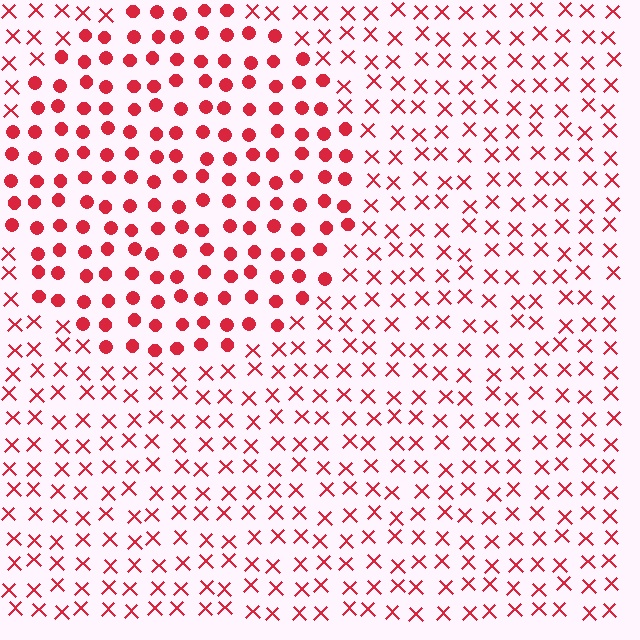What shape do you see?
I see a circle.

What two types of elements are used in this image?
The image uses circles inside the circle region and X marks outside it.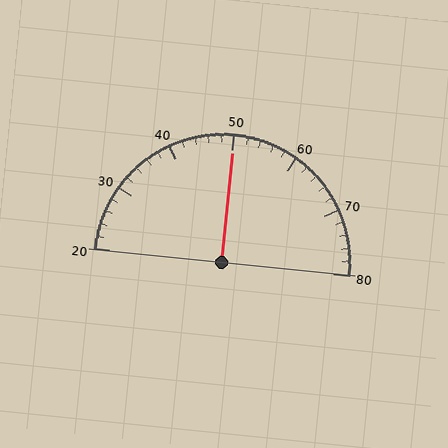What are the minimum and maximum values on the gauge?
The gauge ranges from 20 to 80.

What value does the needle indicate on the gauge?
The needle indicates approximately 50.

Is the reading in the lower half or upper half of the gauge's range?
The reading is in the upper half of the range (20 to 80).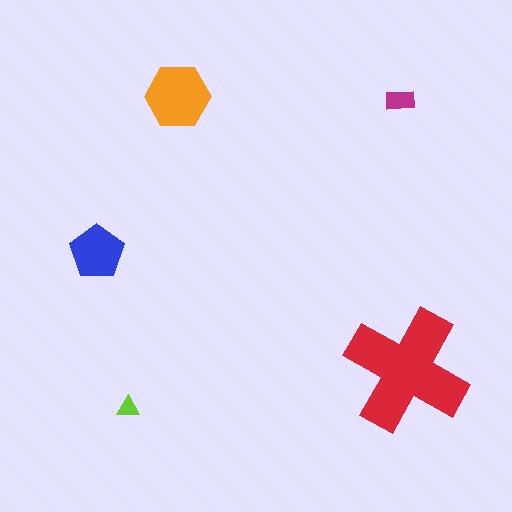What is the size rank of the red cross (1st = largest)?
1st.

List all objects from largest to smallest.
The red cross, the orange hexagon, the blue pentagon, the magenta rectangle, the lime triangle.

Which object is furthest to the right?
The red cross is rightmost.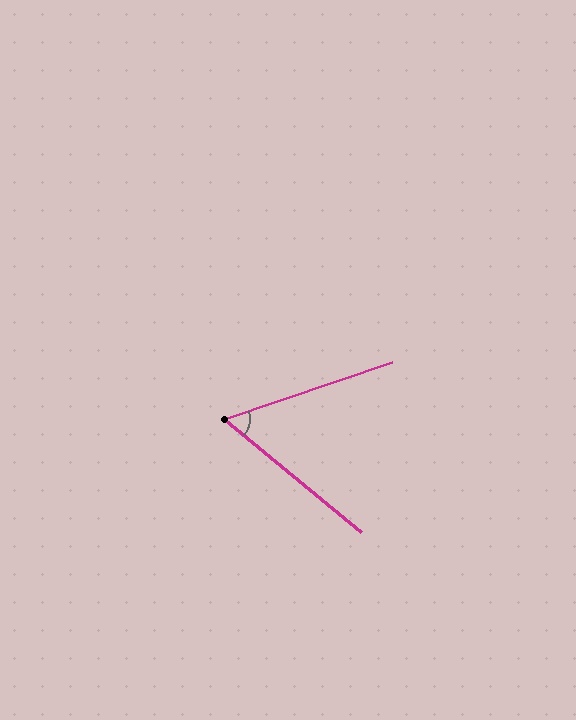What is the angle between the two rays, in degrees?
Approximately 58 degrees.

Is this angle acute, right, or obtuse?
It is acute.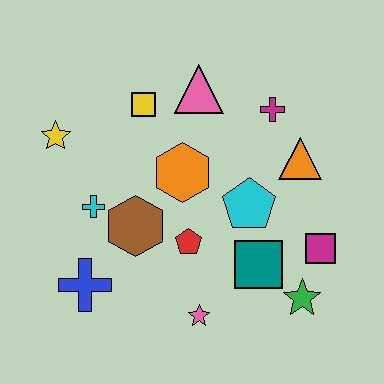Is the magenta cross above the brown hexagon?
Yes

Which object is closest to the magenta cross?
The orange triangle is closest to the magenta cross.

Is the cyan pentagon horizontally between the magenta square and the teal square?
No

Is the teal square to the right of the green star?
No